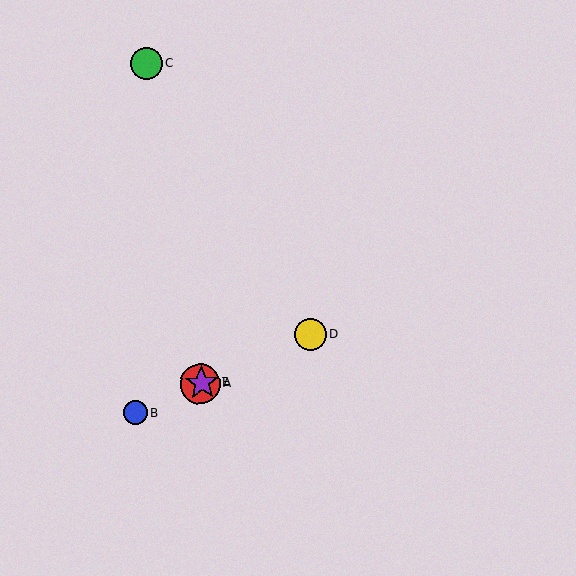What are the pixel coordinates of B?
Object B is at (135, 412).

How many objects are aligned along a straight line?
4 objects (A, B, D, E) are aligned along a straight line.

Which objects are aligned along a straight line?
Objects A, B, D, E are aligned along a straight line.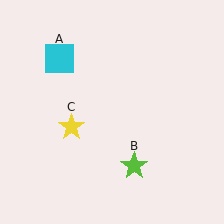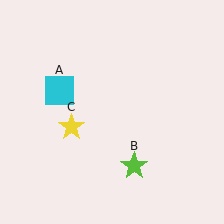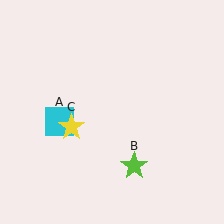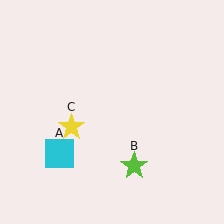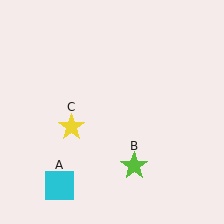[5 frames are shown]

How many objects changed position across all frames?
1 object changed position: cyan square (object A).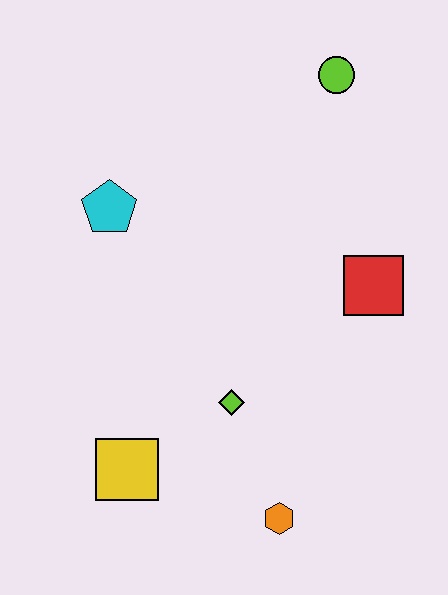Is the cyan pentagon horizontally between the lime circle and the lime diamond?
No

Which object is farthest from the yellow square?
The lime circle is farthest from the yellow square.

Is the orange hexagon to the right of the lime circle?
No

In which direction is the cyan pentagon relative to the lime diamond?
The cyan pentagon is above the lime diamond.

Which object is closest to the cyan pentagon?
The lime diamond is closest to the cyan pentagon.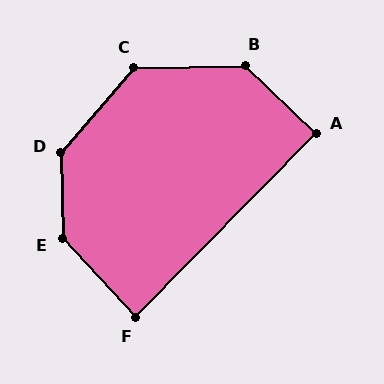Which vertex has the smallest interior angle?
F, at approximately 87 degrees.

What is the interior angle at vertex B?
Approximately 135 degrees (obtuse).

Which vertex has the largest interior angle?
E, at approximately 139 degrees.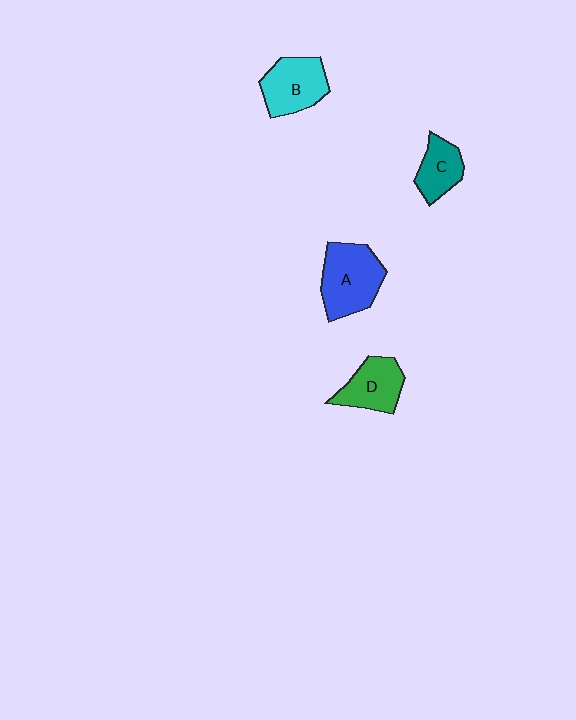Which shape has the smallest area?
Shape C (teal).